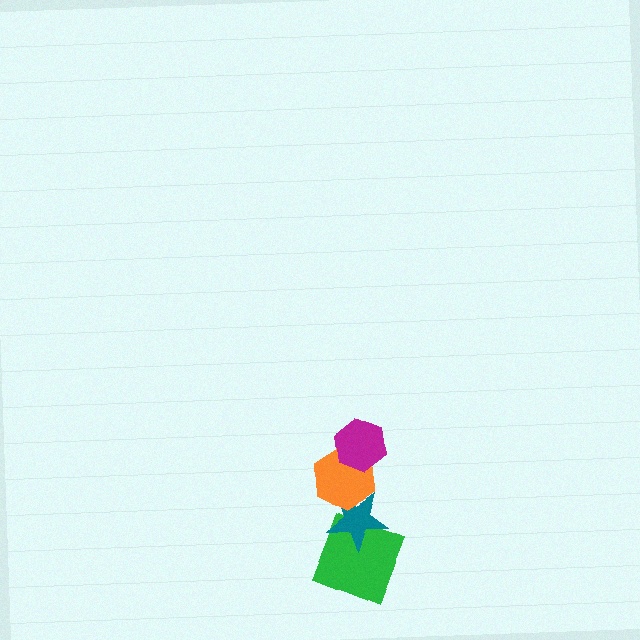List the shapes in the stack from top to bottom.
From top to bottom: the magenta hexagon, the orange hexagon, the teal star, the green square.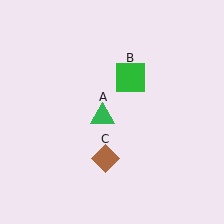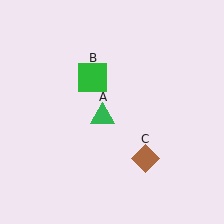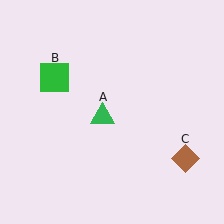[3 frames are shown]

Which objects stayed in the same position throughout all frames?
Green triangle (object A) remained stationary.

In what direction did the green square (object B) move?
The green square (object B) moved left.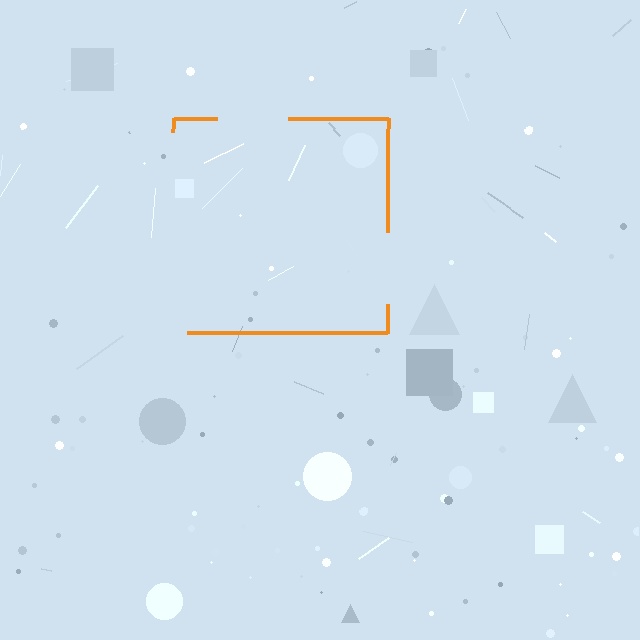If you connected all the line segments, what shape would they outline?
They would outline a square.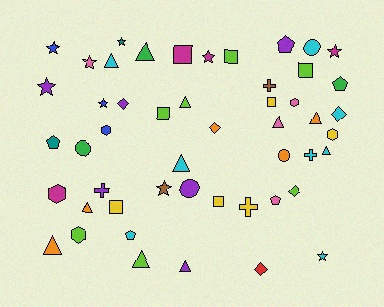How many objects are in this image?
There are 50 objects.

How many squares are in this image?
There are 7 squares.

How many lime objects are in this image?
There are 7 lime objects.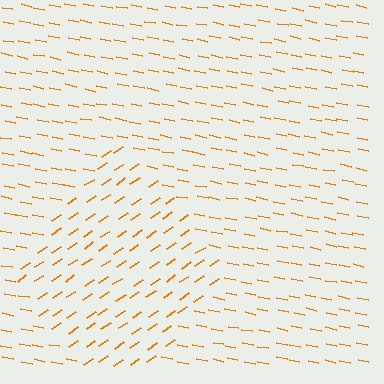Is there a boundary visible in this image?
Yes, there is a texture boundary formed by a change in line orientation.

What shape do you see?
I see a diamond.